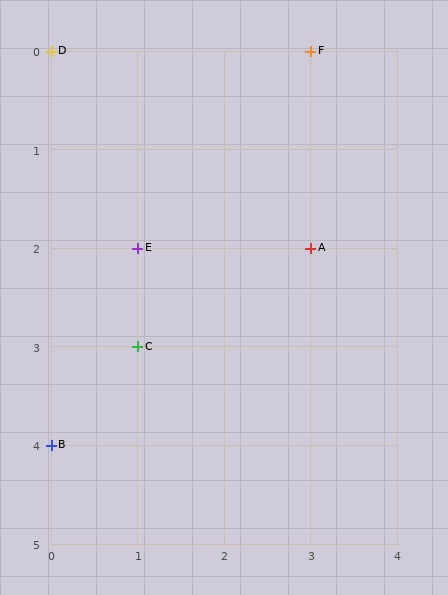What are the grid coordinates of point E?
Point E is at grid coordinates (1, 2).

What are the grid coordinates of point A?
Point A is at grid coordinates (3, 2).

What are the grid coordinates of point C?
Point C is at grid coordinates (1, 3).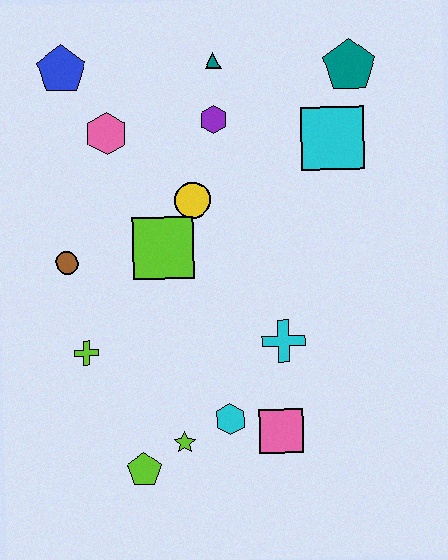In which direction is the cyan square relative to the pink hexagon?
The cyan square is to the right of the pink hexagon.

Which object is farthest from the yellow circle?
The lime pentagon is farthest from the yellow circle.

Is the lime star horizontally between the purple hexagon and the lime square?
Yes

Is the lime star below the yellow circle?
Yes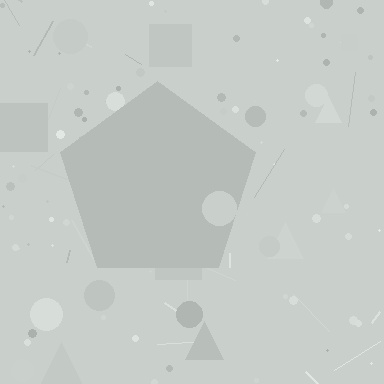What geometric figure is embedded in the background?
A pentagon is embedded in the background.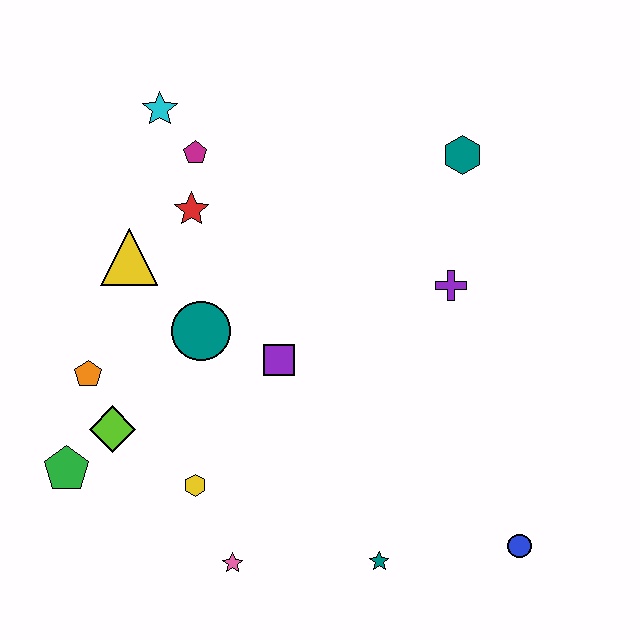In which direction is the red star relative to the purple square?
The red star is above the purple square.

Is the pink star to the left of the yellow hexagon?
No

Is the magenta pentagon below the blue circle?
No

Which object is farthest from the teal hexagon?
The green pentagon is farthest from the teal hexagon.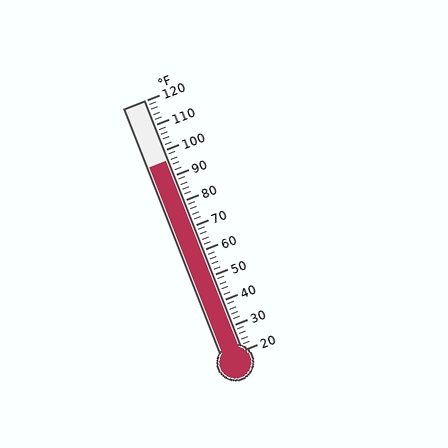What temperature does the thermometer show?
The thermometer shows approximately 96°F.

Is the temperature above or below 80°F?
The temperature is above 80°F.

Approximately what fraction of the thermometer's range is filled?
The thermometer is filled to approximately 75% of its range.